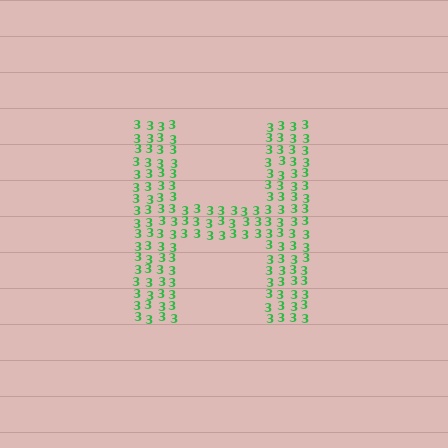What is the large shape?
The large shape is the letter H.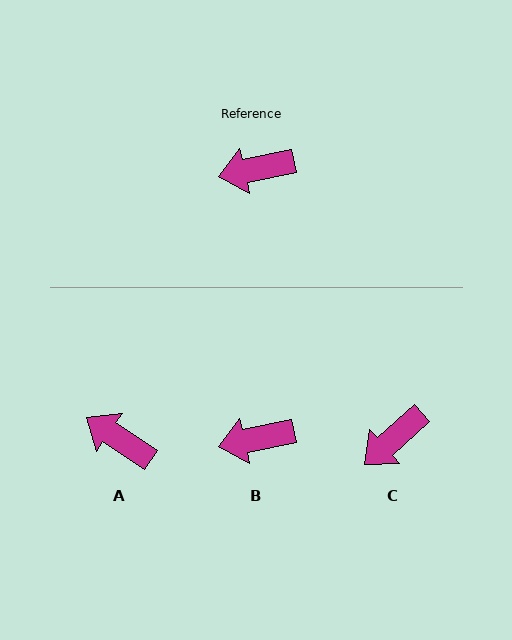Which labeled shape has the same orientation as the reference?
B.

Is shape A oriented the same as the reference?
No, it is off by about 46 degrees.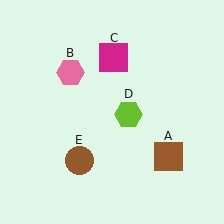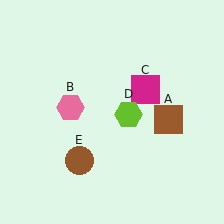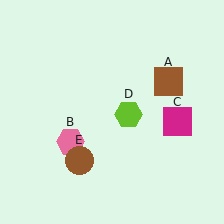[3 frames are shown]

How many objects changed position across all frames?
3 objects changed position: brown square (object A), pink hexagon (object B), magenta square (object C).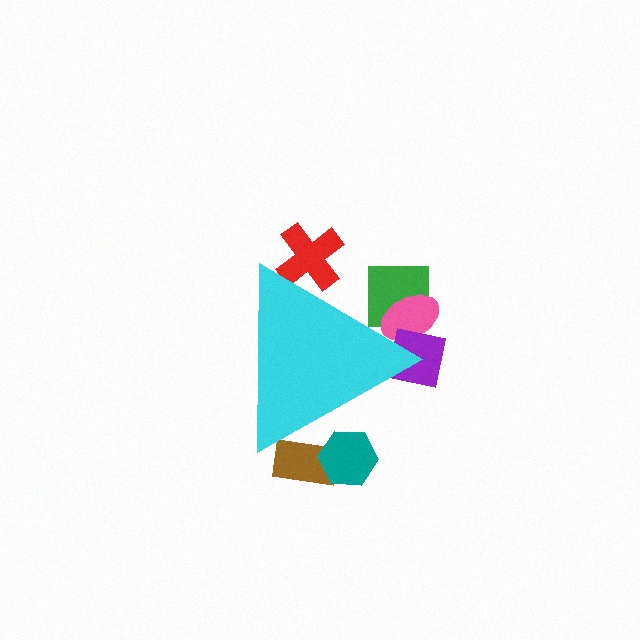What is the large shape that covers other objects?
A cyan triangle.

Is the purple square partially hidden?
Yes, the purple square is partially hidden behind the cyan triangle.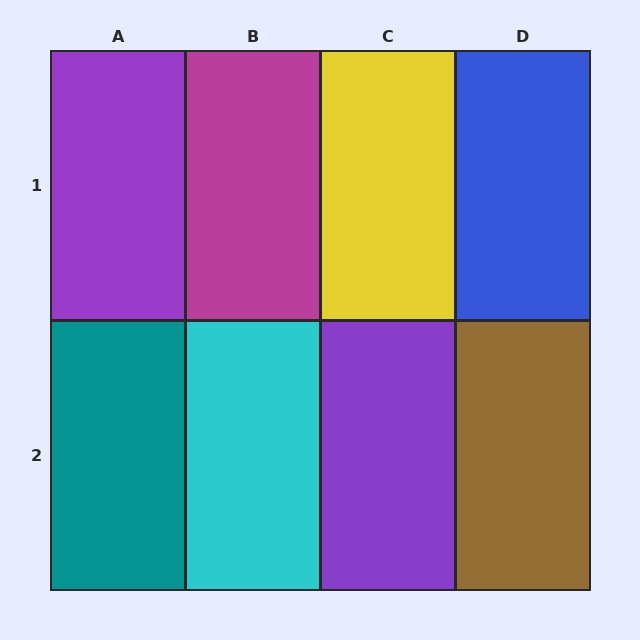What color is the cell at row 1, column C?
Yellow.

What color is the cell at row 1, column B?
Magenta.